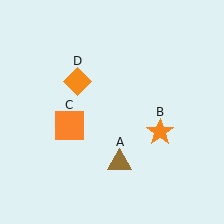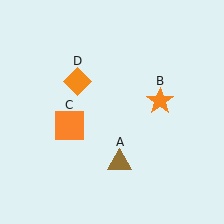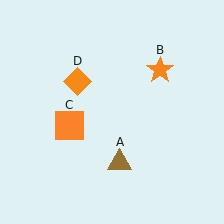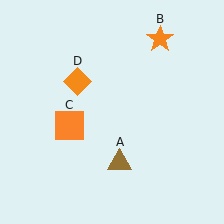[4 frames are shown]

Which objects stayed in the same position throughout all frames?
Brown triangle (object A) and orange square (object C) and orange diamond (object D) remained stationary.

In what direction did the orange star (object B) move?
The orange star (object B) moved up.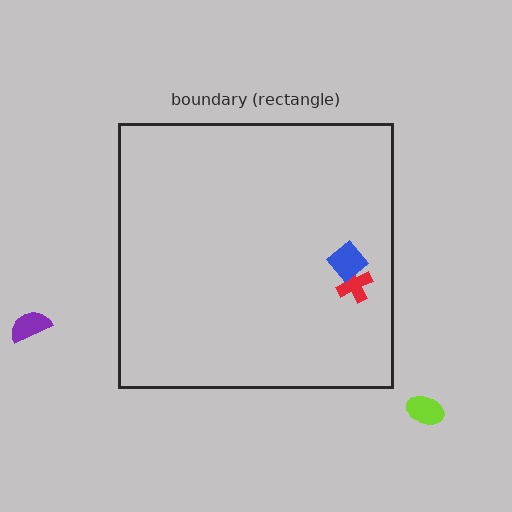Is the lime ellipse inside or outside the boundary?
Outside.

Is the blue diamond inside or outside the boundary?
Inside.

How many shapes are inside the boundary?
2 inside, 2 outside.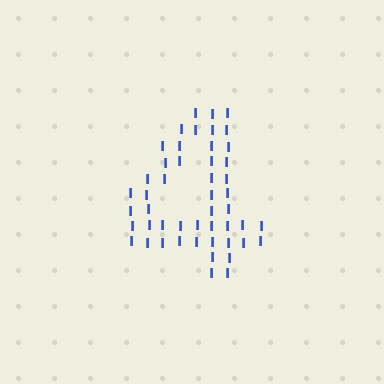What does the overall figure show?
The overall figure shows the digit 4.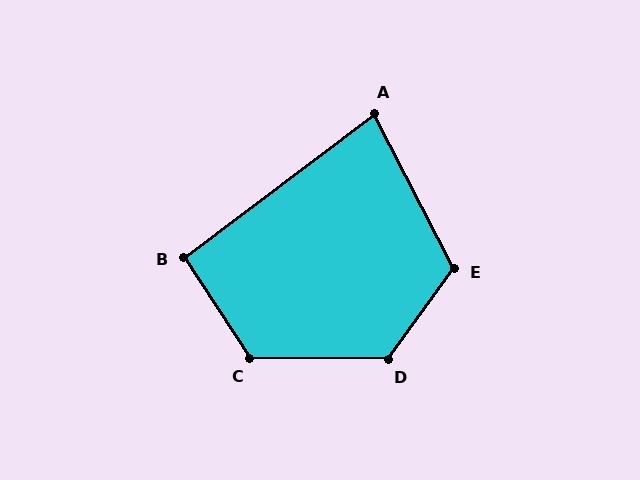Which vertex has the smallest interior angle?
A, at approximately 80 degrees.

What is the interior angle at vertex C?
Approximately 124 degrees (obtuse).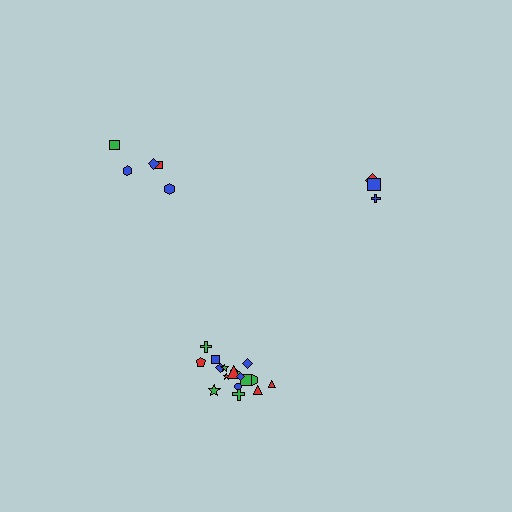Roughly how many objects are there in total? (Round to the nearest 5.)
Roughly 25 objects in total.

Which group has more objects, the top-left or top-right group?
The top-left group.